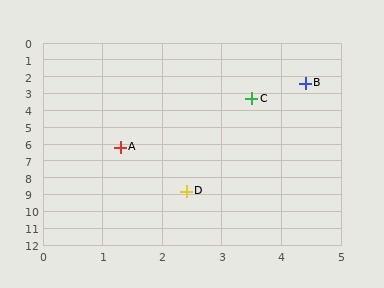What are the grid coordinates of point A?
Point A is at approximately (1.3, 6.2).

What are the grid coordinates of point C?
Point C is at approximately (3.5, 3.3).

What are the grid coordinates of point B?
Point B is at approximately (4.4, 2.4).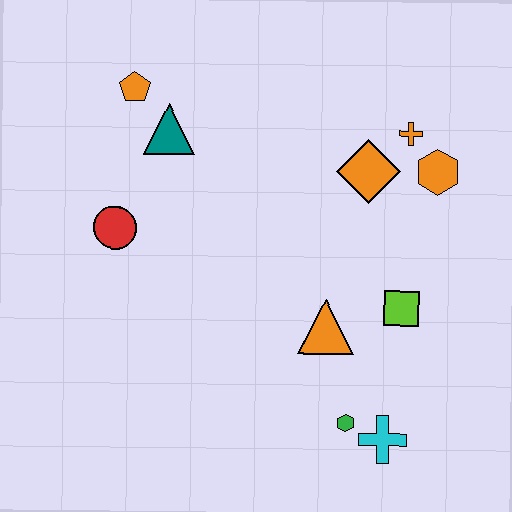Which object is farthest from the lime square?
The orange pentagon is farthest from the lime square.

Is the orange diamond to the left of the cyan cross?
Yes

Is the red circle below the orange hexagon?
Yes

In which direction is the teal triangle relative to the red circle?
The teal triangle is above the red circle.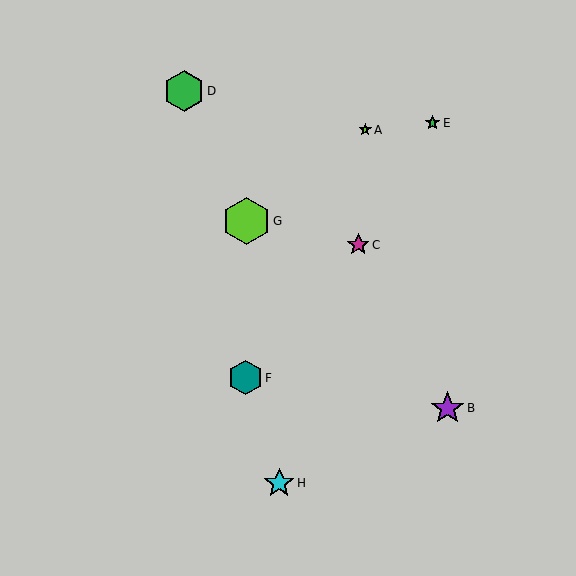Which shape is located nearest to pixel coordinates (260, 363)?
The teal hexagon (labeled F) at (245, 378) is nearest to that location.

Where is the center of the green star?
The center of the green star is at (433, 123).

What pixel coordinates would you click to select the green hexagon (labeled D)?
Click at (184, 91) to select the green hexagon D.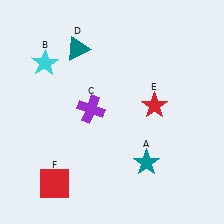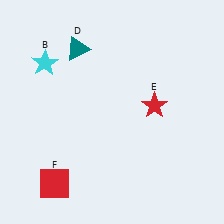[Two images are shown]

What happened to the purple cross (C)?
The purple cross (C) was removed in Image 2. It was in the top-left area of Image 1.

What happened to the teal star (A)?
The teal star (A) was removed in Image 2. It was in the bottom-right area of Image 1.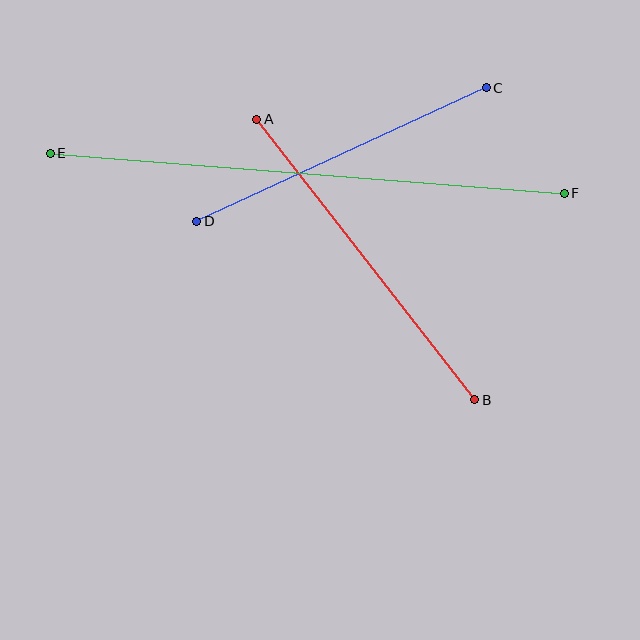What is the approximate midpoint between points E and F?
The midpoint is at approximately (307, 173) pixels.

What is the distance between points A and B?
The distance is approximately 355 pixels.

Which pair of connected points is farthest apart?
Points E and F are farthest apart.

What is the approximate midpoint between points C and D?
The midpoint is at approximately (341, 154) pixels.